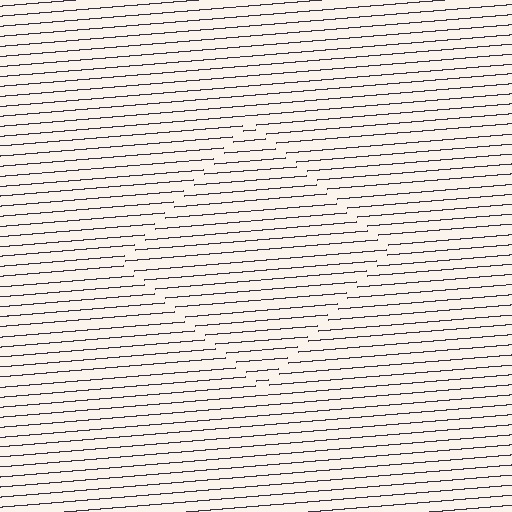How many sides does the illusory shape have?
4 sides — the line-ends trace a square.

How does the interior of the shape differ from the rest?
The interior of the shape contains the same grating, shifted by half a period — the contour is defined by the phase discontinuity where line-ends from the inner and outer gratings abut.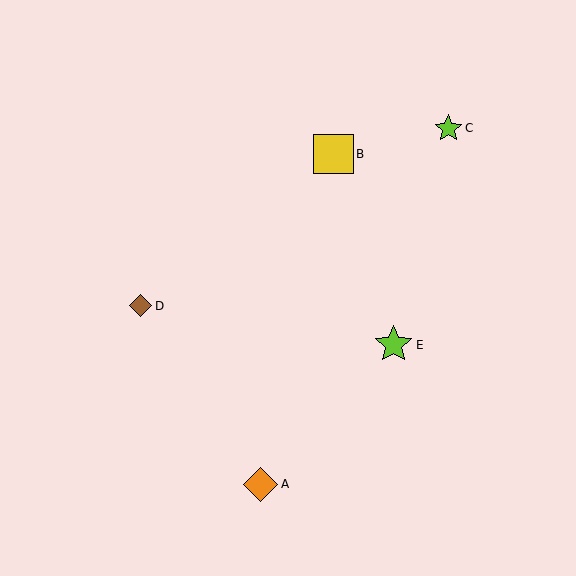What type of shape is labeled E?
Shape E is a lime star.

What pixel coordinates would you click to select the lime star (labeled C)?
Click at (448, 128) to select the lime star C.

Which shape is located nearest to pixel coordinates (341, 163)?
The yellow square (labeled B) at (333, 154) is nearest to that location.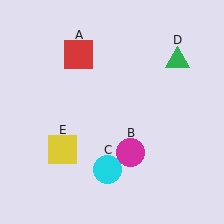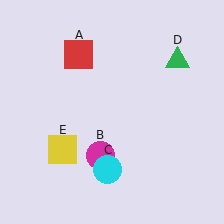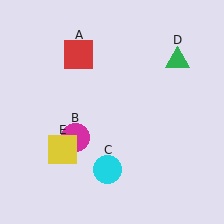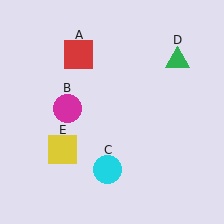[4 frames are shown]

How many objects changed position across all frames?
1 object changed position: magenta circle (object B).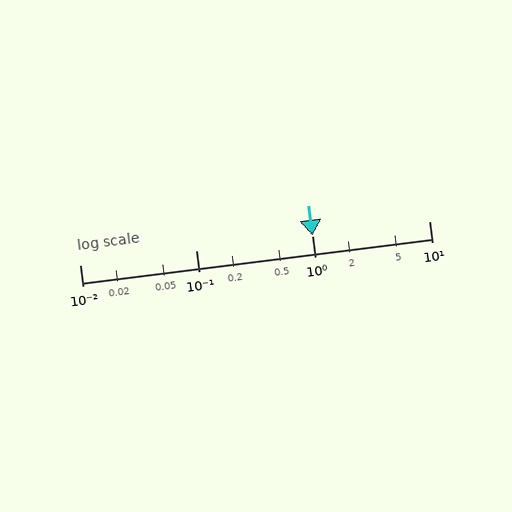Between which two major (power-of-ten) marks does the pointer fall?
The pointer is between 1 and 10.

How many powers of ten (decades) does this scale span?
The scale spans 3 decades, from 0.01 to 10.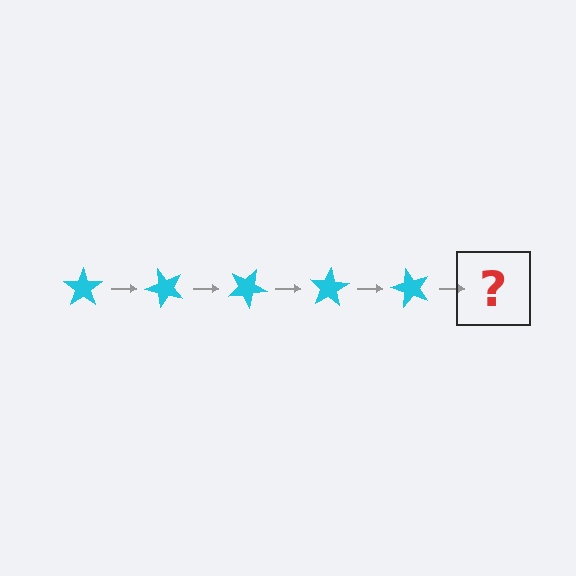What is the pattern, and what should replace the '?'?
The pattern is that the star rotates 50 degrees each step. The '?' should be a cyan star rotated 250 degrees.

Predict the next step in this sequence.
The next step is a cyan star rotated 250 degrees.